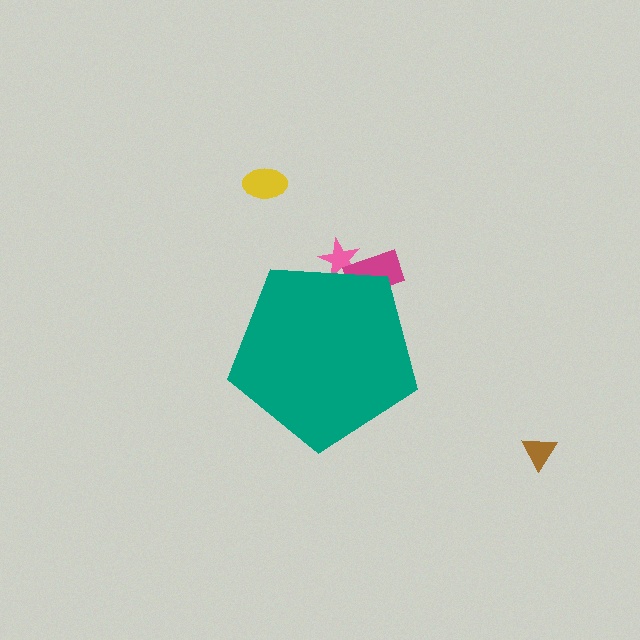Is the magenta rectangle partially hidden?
Yes, the magenta rectangle is partially hidden behind the teal pentagon.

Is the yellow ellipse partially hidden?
No, the yellow ellipse is fully visible.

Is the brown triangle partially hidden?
No, the brown triangle is fully visible.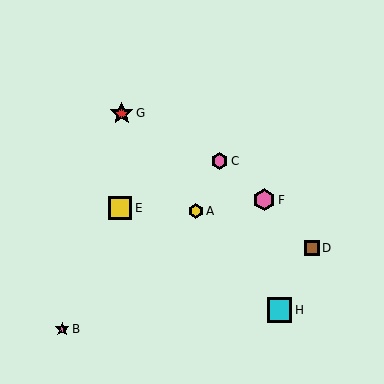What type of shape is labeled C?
Shape C is a pink hexagon.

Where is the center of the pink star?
The center of the pink star is at (62, 329).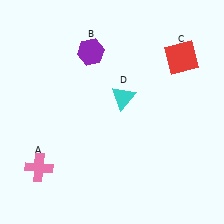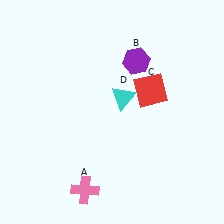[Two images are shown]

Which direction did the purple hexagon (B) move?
The purple hexagon (B) moved right.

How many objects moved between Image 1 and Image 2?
3 objects moved between the two images.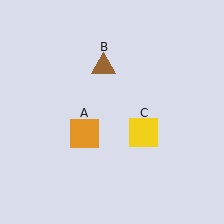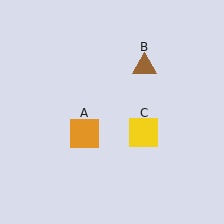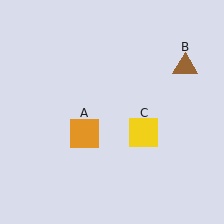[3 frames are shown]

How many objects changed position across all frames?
1 object changed position: brown triangle (object B).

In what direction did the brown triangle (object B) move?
The brown triangle (object B) moved right.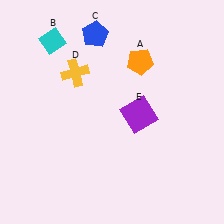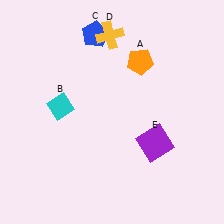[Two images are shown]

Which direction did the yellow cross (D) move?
The yellow cross (D) moved up.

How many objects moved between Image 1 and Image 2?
3 objects moved between the two images.